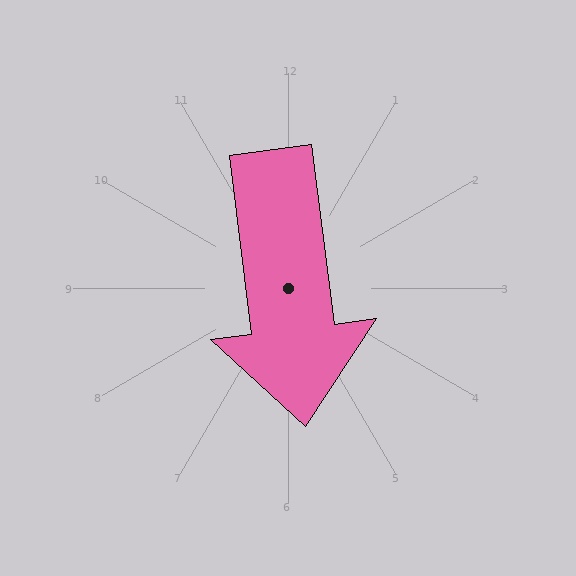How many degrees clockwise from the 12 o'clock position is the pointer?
Approximately 173 degrees.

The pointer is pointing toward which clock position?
Roughly 6 o'clock.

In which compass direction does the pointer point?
South.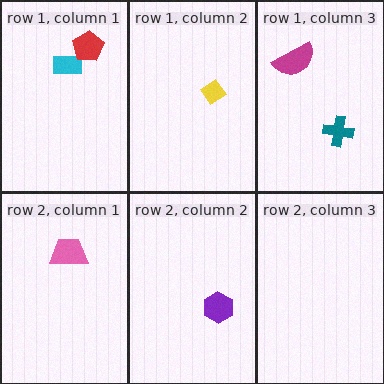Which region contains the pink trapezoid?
The row 2, column 1 region.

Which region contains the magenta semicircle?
The row 1, column 3 region.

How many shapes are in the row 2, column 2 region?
1.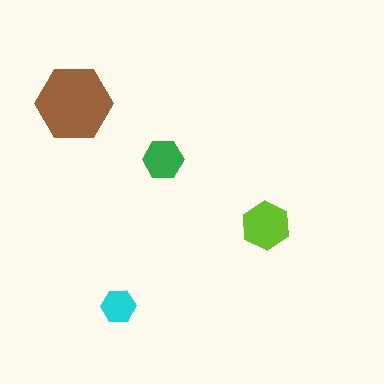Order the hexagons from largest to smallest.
the brown one, the lime one, the green one, the cyan one.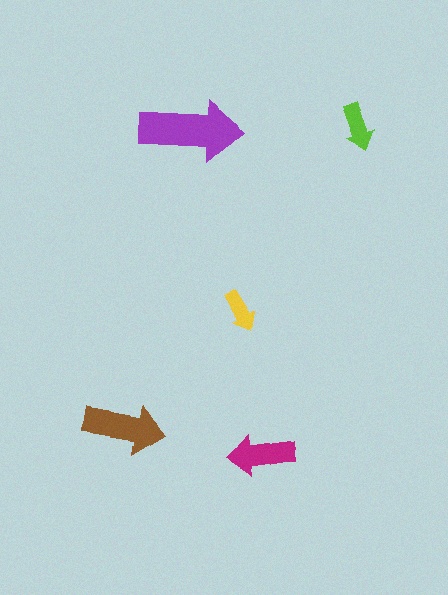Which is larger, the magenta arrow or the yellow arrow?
The magenta one.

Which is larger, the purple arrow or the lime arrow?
The purple one.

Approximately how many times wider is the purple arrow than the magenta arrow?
About 1.5 times wider.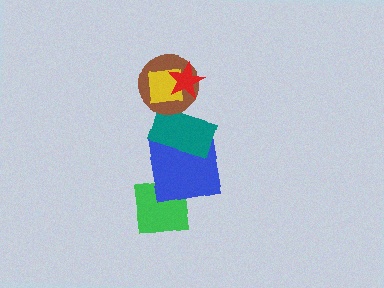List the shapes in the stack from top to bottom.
From top to bottom: the red star, the yellow square, the brown circle, the teal rectangle, the blue square, the green square.